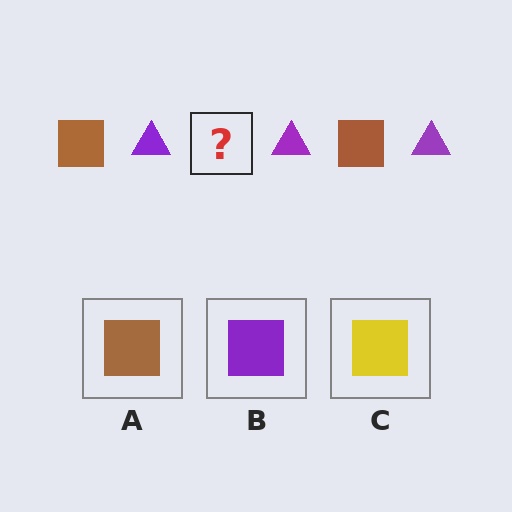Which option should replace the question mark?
Option A.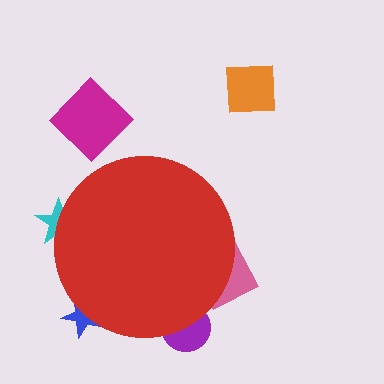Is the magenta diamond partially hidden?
No, the magenta diamond is fully visible.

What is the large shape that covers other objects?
A red circle.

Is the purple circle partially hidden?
Yes, the purple circle is partially hidden behind the red circle.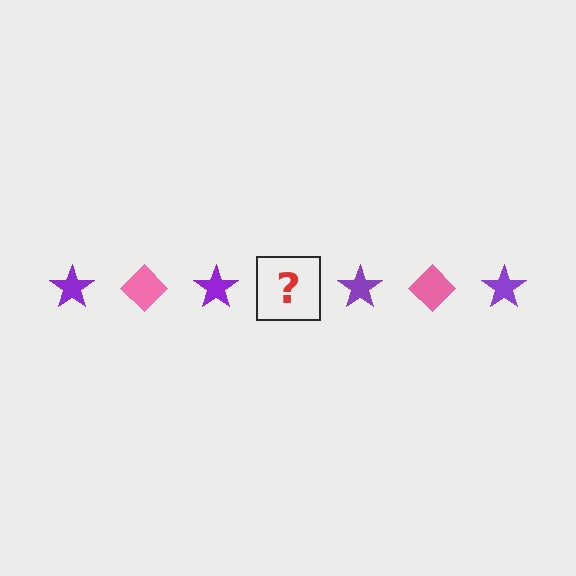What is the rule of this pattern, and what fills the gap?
The rule is that the pattern alternates between purple star and pink diamond. The gap should be filled with a pink diamond.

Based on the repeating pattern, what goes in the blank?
The blank should be a pink diamond.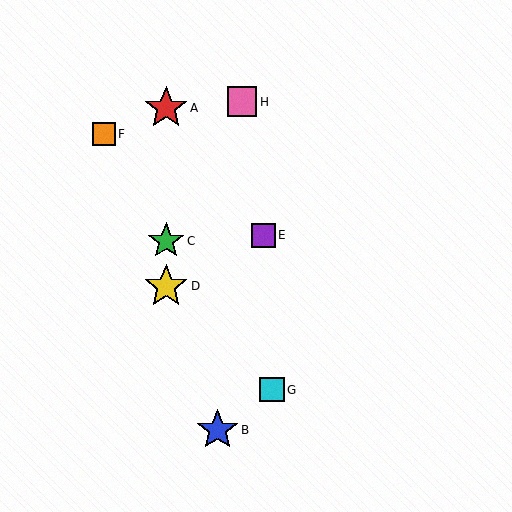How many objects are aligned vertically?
3 objects (A, C, D) are aligned vertically.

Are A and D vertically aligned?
Yes, both are at x≈166.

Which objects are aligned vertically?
Objects A, C, D are aligned vertically.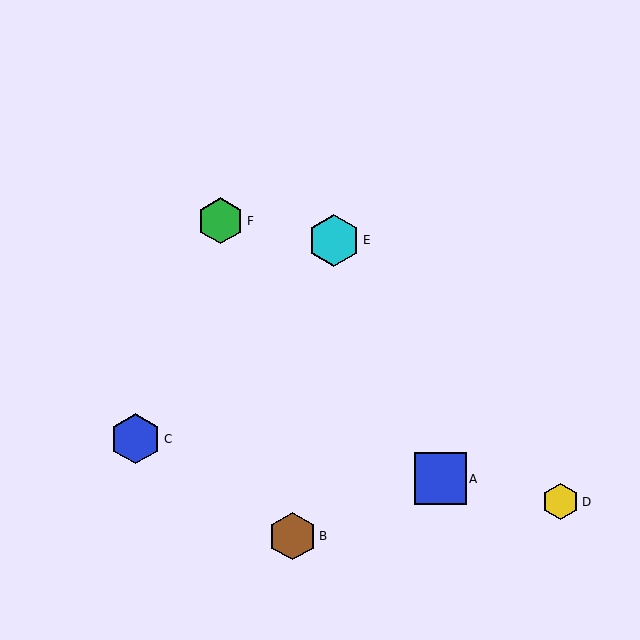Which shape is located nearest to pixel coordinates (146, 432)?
The blue hexagon (labeled C) at (135, 439) is nearest to that location.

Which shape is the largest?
The cyan hexagon (labeled E) is the largest.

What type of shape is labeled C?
Shape C is a blue hexagon.